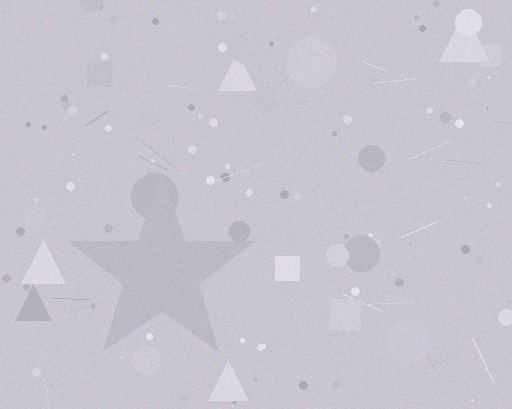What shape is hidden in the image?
A star is hidden in the image.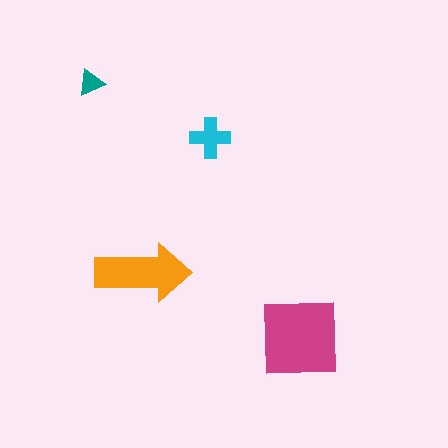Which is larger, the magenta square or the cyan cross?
The magenta square.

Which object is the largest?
The magenta square.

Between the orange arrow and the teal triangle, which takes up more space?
The orange arrow.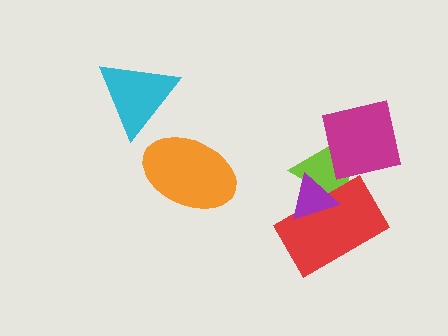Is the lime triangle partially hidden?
Yes, it is partially covered by another shape.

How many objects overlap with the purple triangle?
2 objects overlap with the purple triangle.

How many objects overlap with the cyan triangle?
0 objects overlap with the cyan triangle.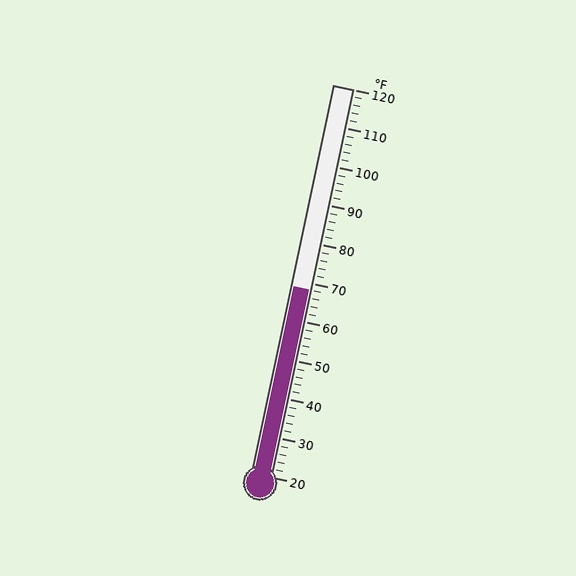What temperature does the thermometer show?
The thermometer shows approximately 68°F.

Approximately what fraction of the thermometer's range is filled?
The thermometer is filled to approximately 50% of its range.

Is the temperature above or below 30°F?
The temperature is above 30°F.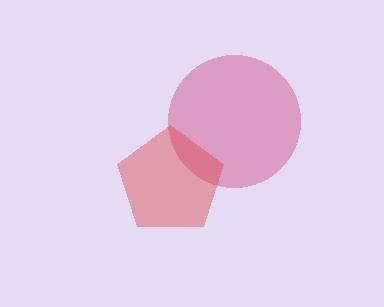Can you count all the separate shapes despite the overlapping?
Yes, there are 2 separate shapes.